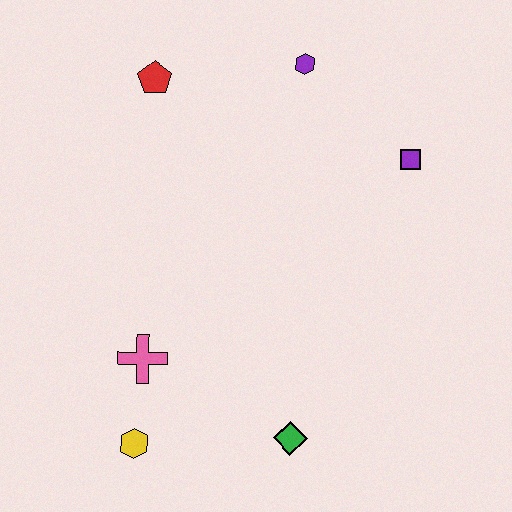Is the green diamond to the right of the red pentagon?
Yes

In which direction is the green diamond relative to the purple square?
The green diamond is below the purple square.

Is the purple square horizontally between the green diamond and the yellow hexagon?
No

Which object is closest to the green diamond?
The yellow hexagon is closest to the green diamond.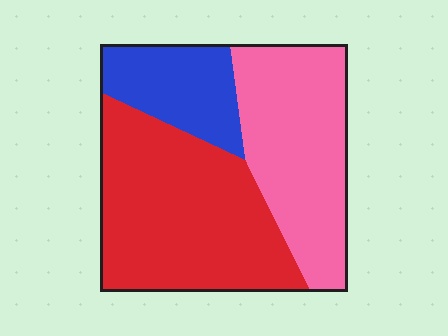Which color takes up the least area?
Blue, at roughly 20%.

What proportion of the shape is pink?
Pink covers 36% of the shape.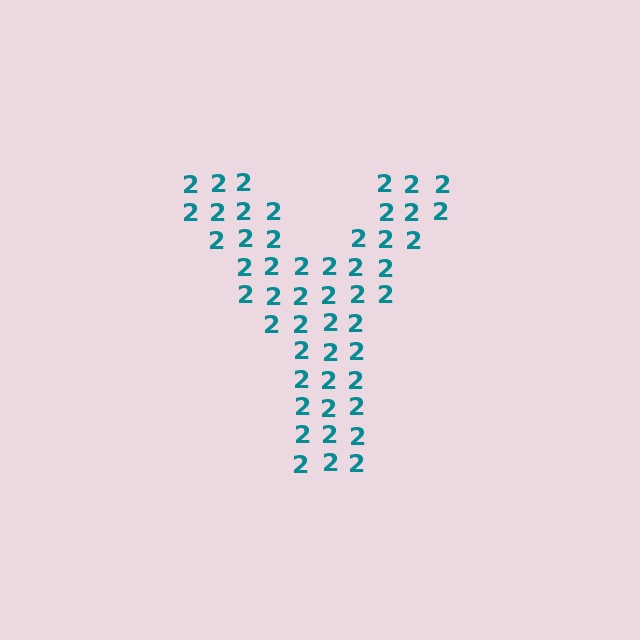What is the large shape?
The large shape is the letter Y.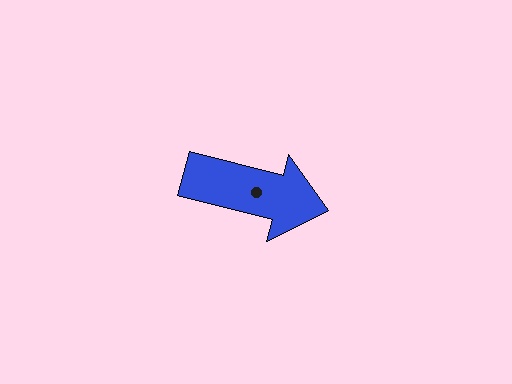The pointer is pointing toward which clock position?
Roughly 3 o'clock.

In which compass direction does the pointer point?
East.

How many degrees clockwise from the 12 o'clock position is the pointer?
Approximately 104 degrees.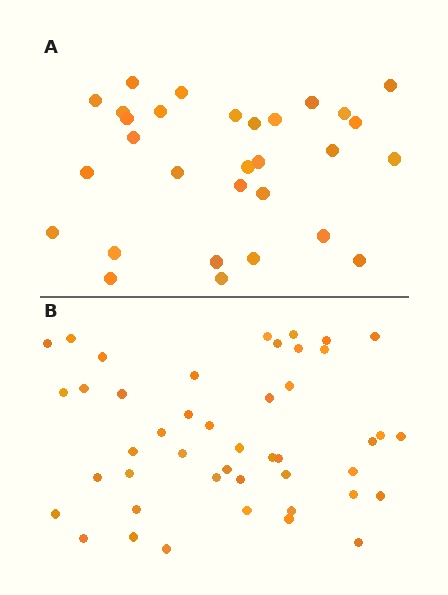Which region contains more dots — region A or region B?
Region B (the bottom region) has more dots.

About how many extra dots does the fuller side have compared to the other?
Region B has approximately 15 more dots than region A.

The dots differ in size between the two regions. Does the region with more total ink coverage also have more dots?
No. Region A has more total ink coverage because its dots are larger, but region B actually contains more individual dots. Total area can be misleading — the number of items is what matters here.